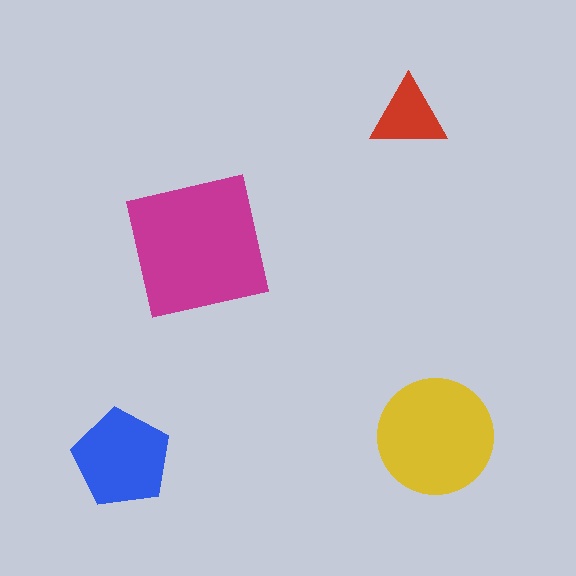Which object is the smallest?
The red triangle.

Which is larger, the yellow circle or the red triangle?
The yellow circle.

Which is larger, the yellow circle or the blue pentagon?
The yellow circle.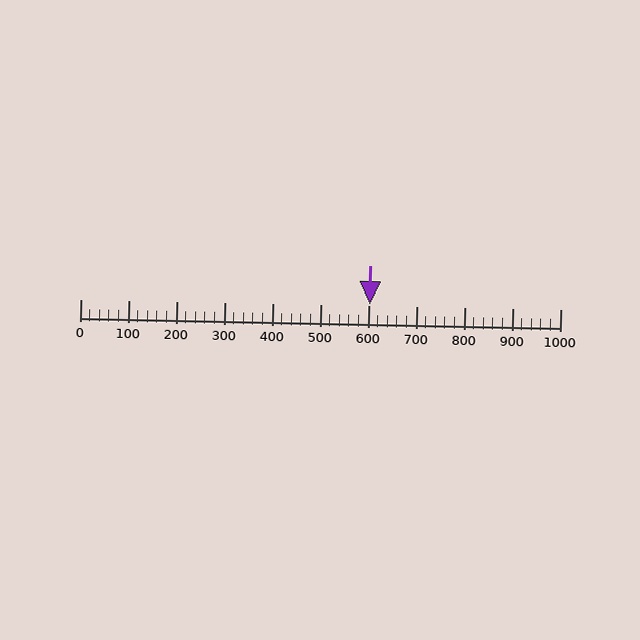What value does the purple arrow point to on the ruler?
The purple arrow points to approximately 604.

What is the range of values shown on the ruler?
The ruler shows values from 0 to 1000.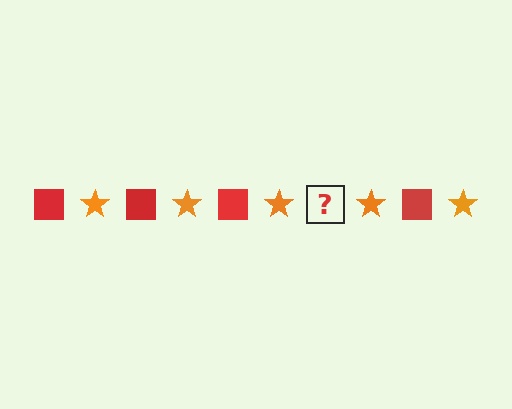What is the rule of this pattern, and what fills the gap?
The rule is that the pattern alternates between red square and orange star. The gap should be filled with a red square.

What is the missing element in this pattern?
The missing element is a red square.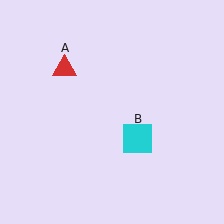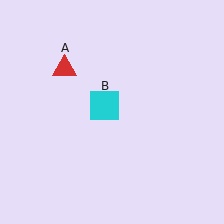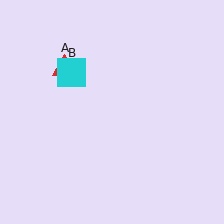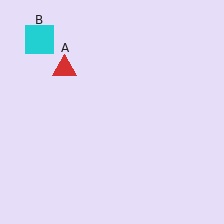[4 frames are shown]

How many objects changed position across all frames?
1 object changed position: cyan square (object B).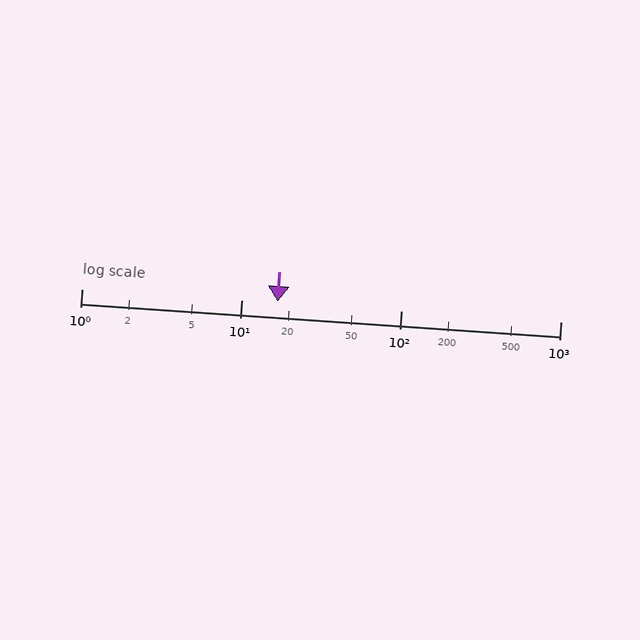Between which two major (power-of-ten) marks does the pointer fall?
The pointer is between 10 and 100.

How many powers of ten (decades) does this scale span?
The scale spans 3 decades, from 1 to 1000.